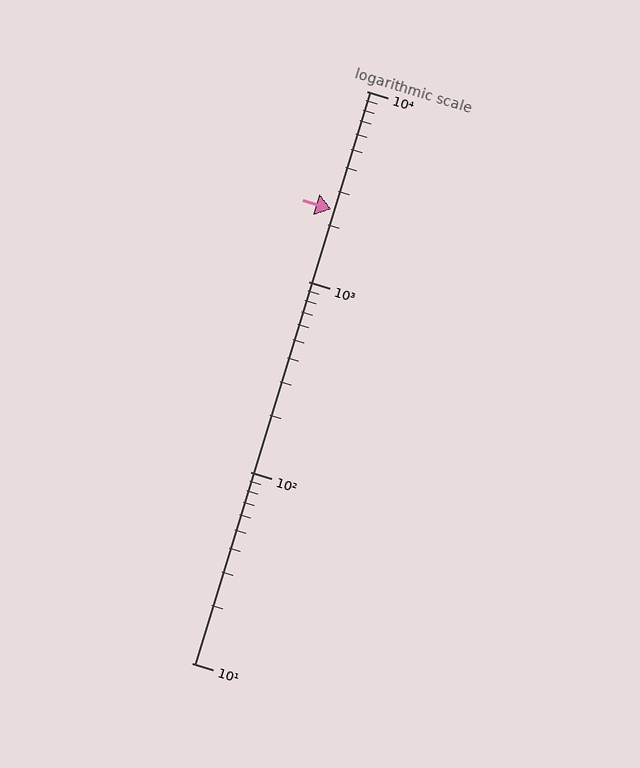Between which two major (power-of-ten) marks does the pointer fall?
The pointer is between 1000 and 10000.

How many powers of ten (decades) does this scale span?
The scale spans 3 decades, from 10 to 10000.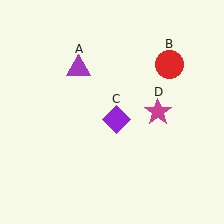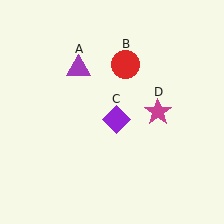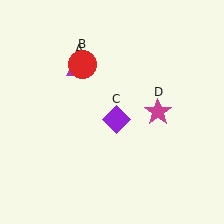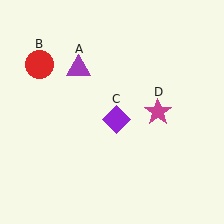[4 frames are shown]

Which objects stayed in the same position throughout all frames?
Purple triangle (object A) and purple diamond (object C) and magenta star (object D) remained stationary.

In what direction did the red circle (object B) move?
The red circle (object B) moved left.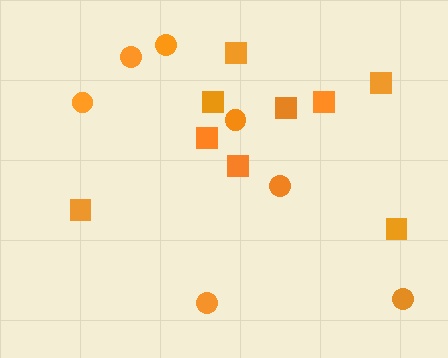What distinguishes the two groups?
There are 2 groups: one group of circles (7) and one group of squares (9).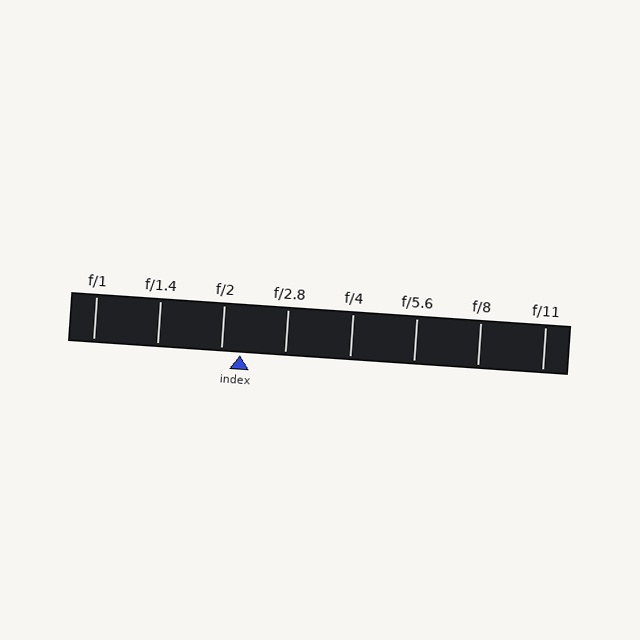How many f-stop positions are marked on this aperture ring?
There are 8 f-stop positions marked.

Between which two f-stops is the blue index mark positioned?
The index mark is between f/2 and f/2.8.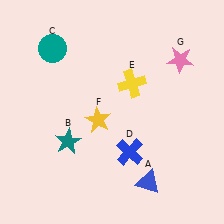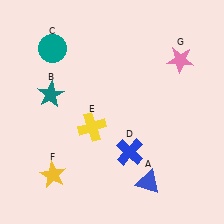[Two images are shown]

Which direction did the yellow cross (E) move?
The yellow cross (E) moved down.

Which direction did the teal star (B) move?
The teal star (B) moved up.